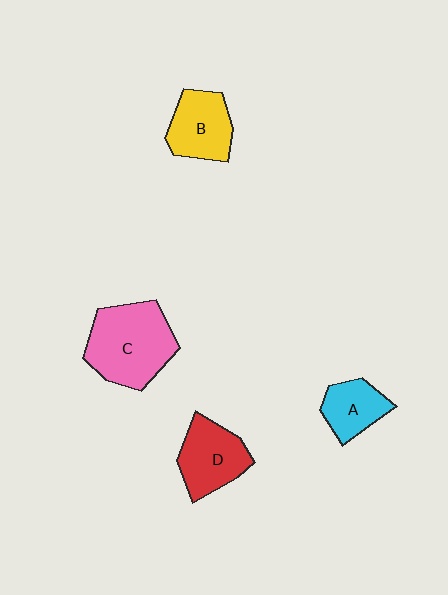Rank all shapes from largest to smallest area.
From largest to smallest: C (pink), D (red), B (yellow), A (cyan).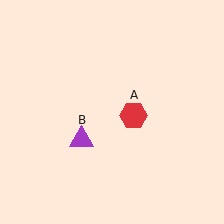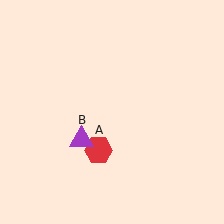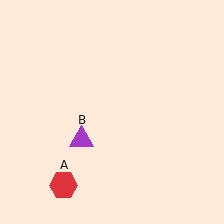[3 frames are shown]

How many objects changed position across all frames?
1 object changed position: red hexagon (object A).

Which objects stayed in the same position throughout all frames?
Purple triangle (object B) remained stationary.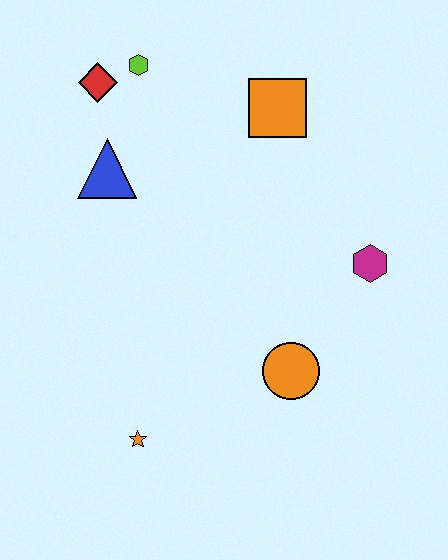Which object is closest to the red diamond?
The lime hexagon is closest to the red diamond.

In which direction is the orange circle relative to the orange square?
The orange circle is below the orange square.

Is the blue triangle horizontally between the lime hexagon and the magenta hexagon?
No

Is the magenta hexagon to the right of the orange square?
Yes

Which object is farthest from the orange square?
The orange star is farthest from the orange square.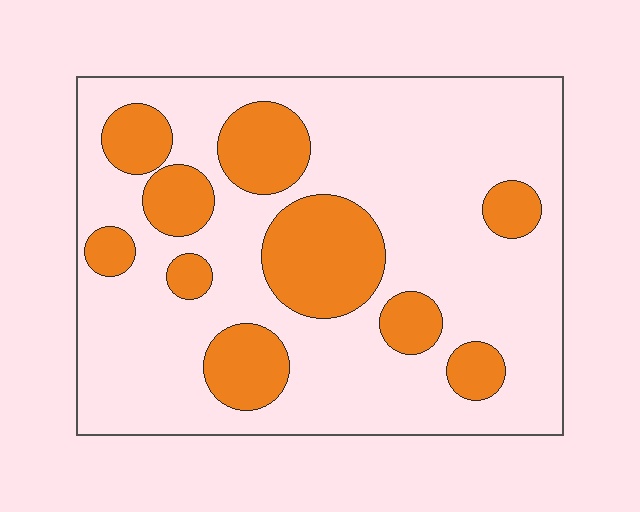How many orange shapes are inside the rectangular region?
10.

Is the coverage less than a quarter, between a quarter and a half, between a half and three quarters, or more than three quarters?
Between a quarter and a half.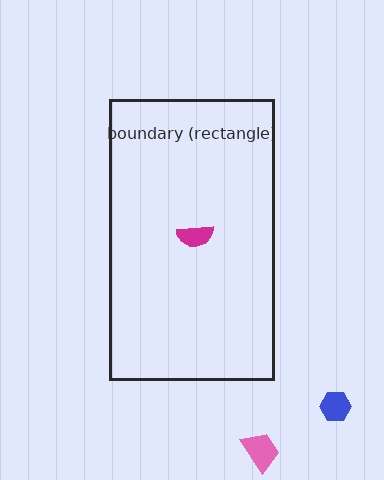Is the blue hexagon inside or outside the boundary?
Outside.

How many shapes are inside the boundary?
1 inside, 2 outside.